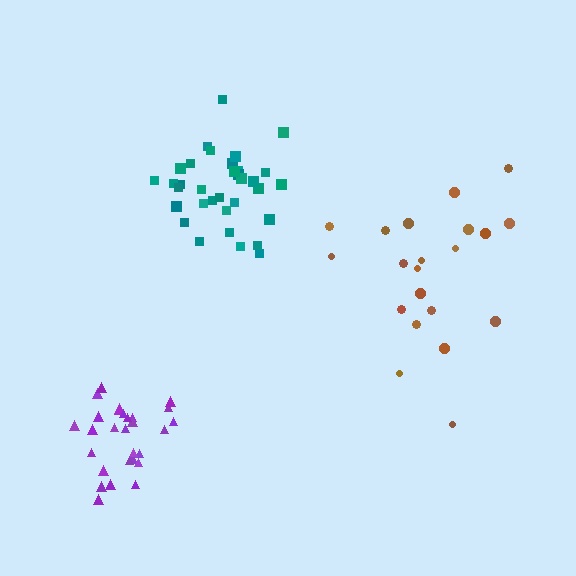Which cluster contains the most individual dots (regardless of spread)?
Teal (34).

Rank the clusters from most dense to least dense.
purple, teal, brown.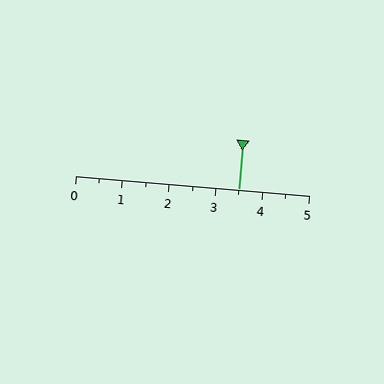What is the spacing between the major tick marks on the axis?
The major ticks are spaced 1 apart.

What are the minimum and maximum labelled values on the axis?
The axis runs from 0 to 5.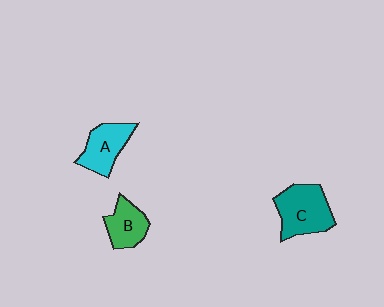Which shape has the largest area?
Shape C (teal).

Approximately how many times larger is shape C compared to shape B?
Approximately 1.6 times.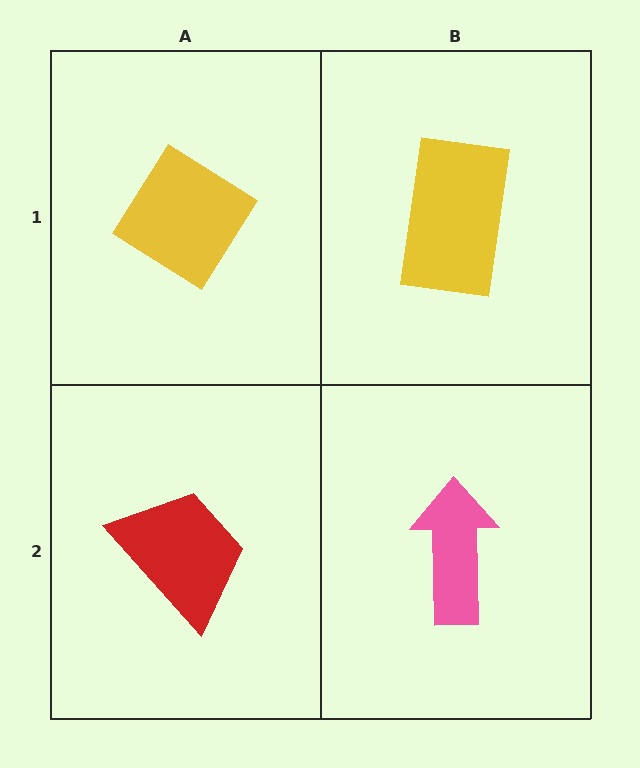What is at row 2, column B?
A pink arrow.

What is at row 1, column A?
A yellow diamond.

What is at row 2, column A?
A red trapezoid.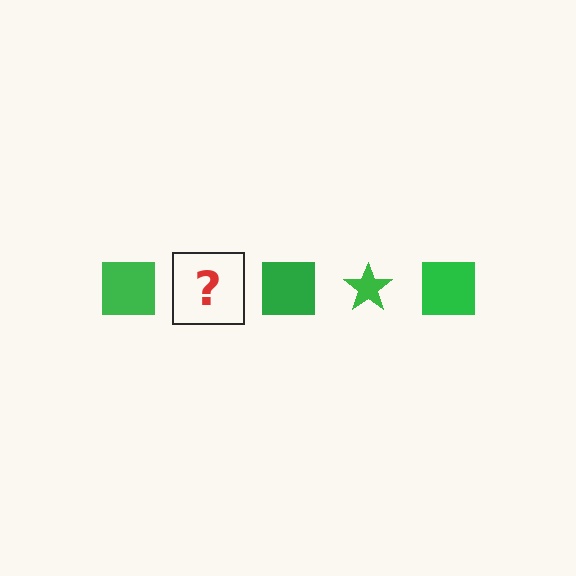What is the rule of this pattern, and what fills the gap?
The rule is that the pattern cycles through square, star shapes in green. The gap should be filled with a green star.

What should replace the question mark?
The question mark should be replaced with a green star.